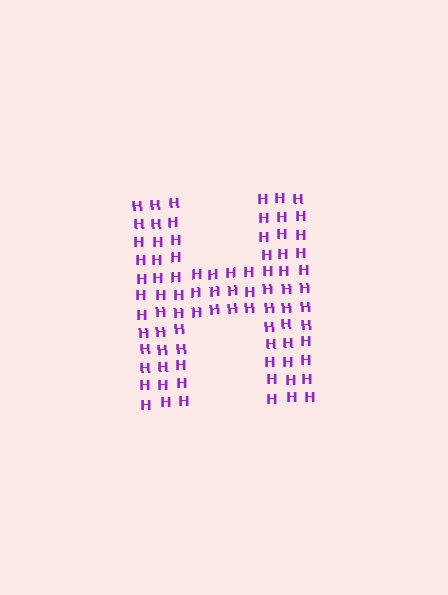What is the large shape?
The large shape is the letter H.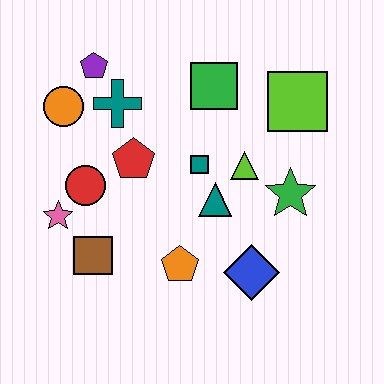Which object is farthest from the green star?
The orange circle is farthest from the green star.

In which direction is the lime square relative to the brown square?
The lime square is to the right of the brown square.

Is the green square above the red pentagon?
Yes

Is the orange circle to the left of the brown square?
Yes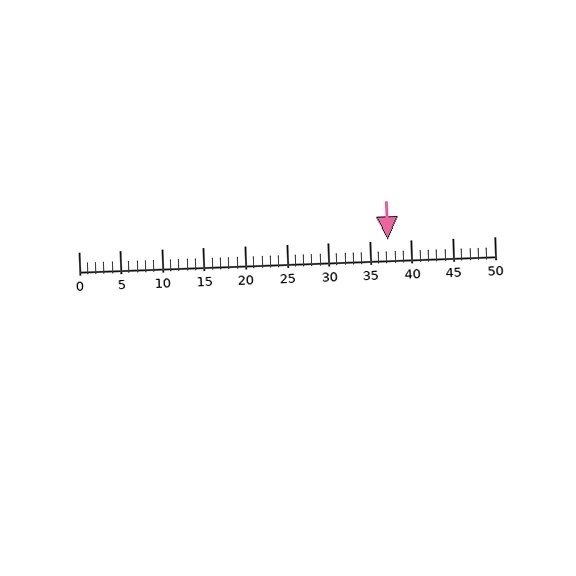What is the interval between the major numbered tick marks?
The major tick marks are spaced 5 units apart.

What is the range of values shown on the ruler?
The ruler shows values from 0 to 50.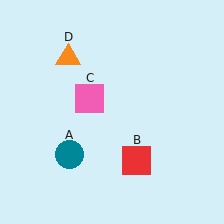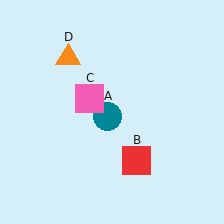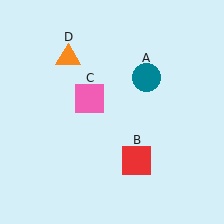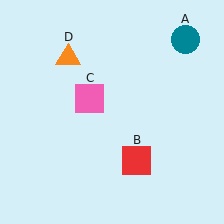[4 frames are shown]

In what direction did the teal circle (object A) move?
The teal circle (object A) moved up and to the right.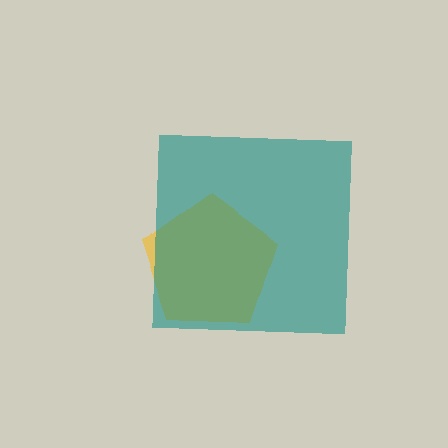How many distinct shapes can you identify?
There are 2 distinct shapes: a yellow pentagon, a teal square.